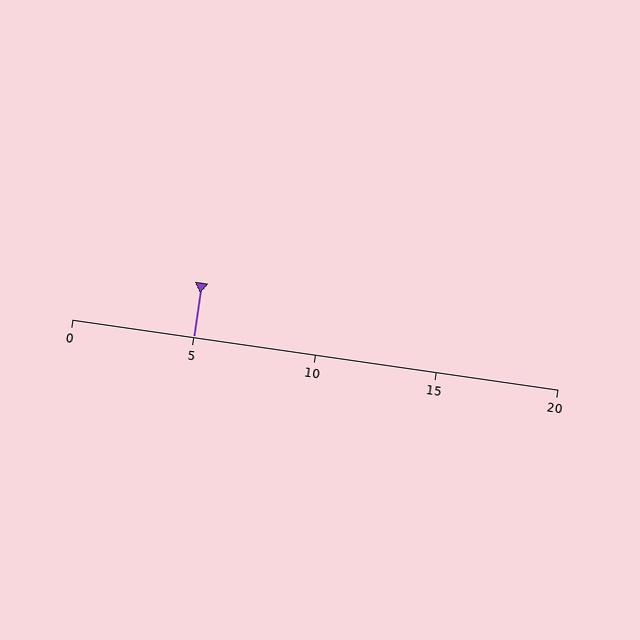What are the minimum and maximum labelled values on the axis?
The axis runs from 0 to 20.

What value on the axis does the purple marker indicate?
The marker indicates approximately 5.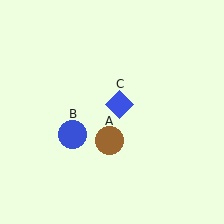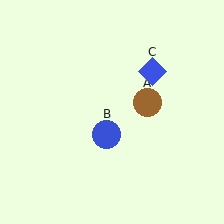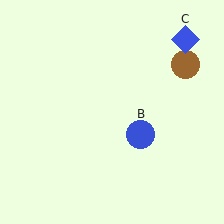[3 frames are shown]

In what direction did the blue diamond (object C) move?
The blue diamond (object C) moved up and to the right.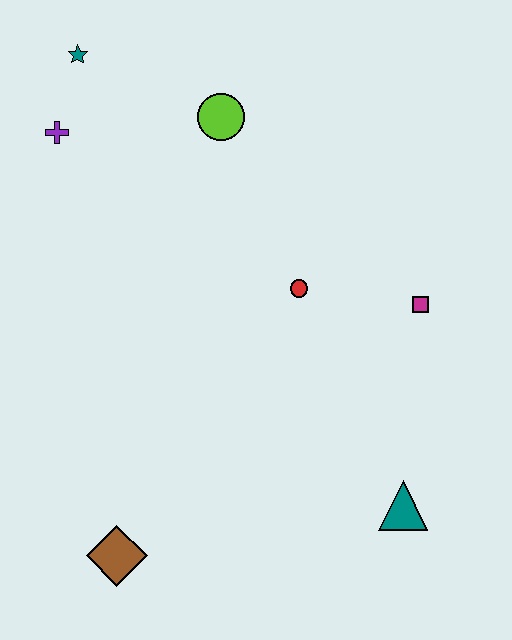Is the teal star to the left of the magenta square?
Yes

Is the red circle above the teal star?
No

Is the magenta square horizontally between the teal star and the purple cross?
No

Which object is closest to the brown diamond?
The teal triangle is closest to the brown diamond.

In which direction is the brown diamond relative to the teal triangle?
The brown diamond is to the left of the teal triangle.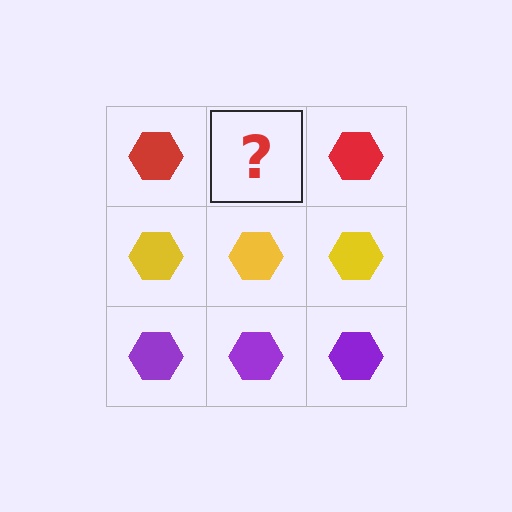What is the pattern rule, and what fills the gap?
The rule is that each row has a consistent color. The gap should be filled with a red hexagon.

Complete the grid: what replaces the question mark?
The question mark should be replaced with a red hexagon.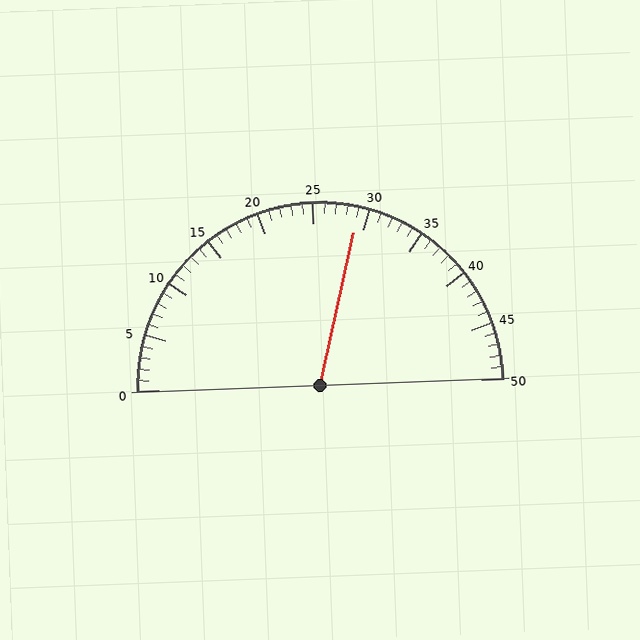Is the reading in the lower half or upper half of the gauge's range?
The reading is in the upper half of the range (0 to 50).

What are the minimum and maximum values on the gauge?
The gauge ranges from 0 to 50.